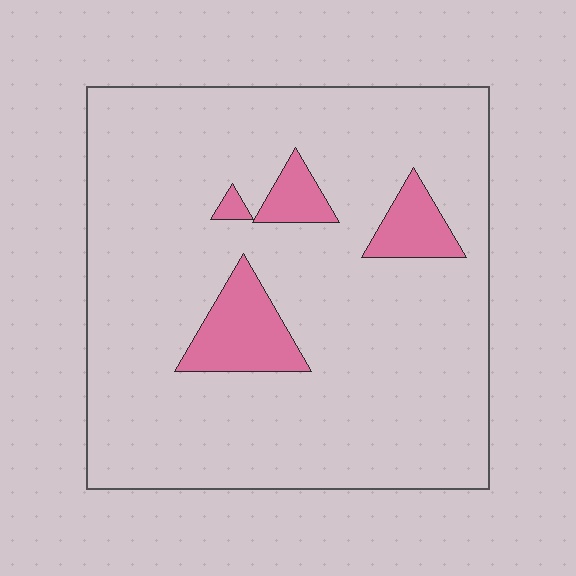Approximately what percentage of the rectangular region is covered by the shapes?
Approximately 10%.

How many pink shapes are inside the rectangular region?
4.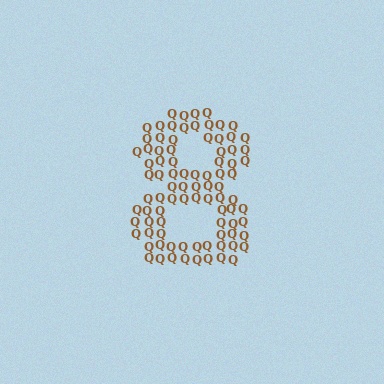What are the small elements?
The small elements are letter Q's.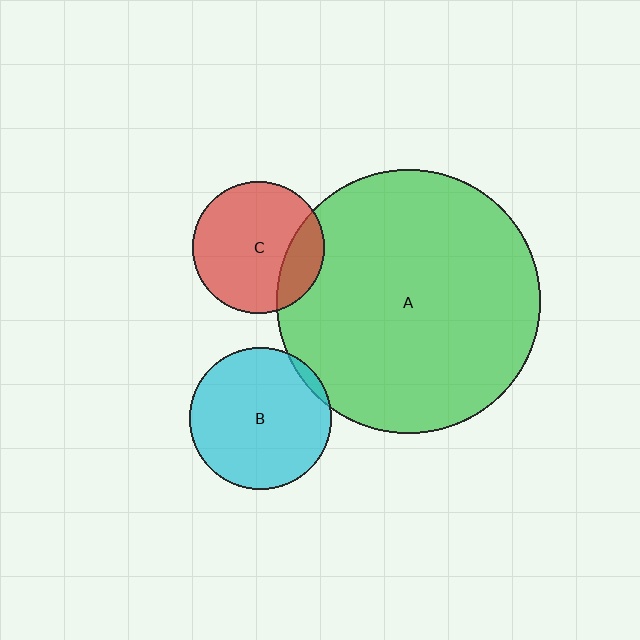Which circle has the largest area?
Circle A (green).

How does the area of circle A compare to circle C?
Approximately 4.1 times.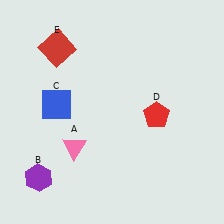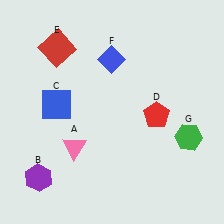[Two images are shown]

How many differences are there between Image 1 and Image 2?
There are 2 differences between the two images.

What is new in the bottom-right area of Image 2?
A green hexagon (G) was added in the bottom-right area of Image 2.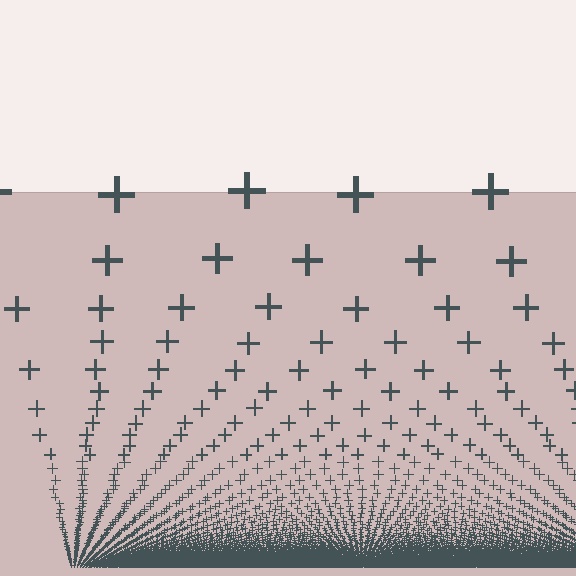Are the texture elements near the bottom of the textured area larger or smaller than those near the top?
Smaller. The gradient is inverted — elements near the bottom are smaller and denser.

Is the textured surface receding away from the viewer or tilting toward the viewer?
The surface appears to tilt toward the viewer. Texture elements get larger and sparser toward the top.